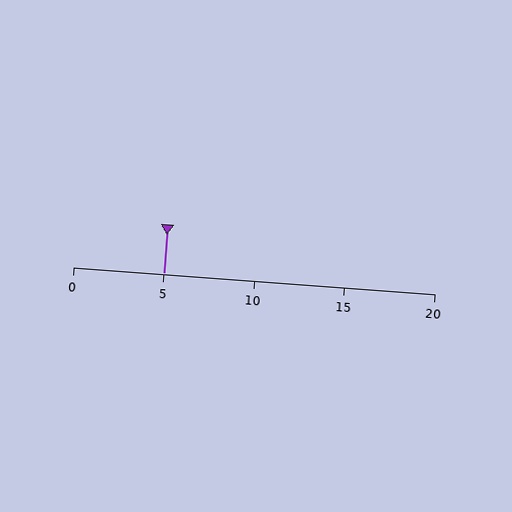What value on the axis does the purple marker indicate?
The marker indicates approximately 5.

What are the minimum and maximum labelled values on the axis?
The axis runs from 0 to 20.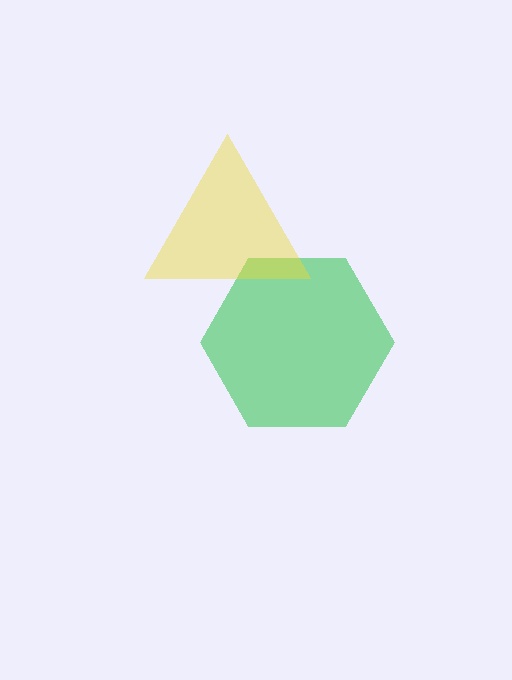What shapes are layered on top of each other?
The layered shapes are: a green hexagon, a yellow triangle.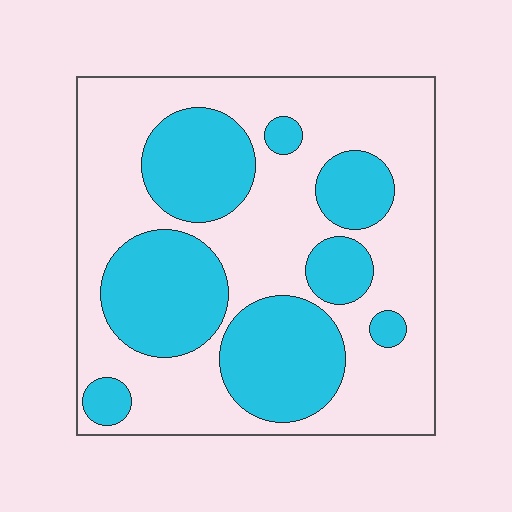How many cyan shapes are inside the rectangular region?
8.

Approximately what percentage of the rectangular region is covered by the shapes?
Approximately 40%.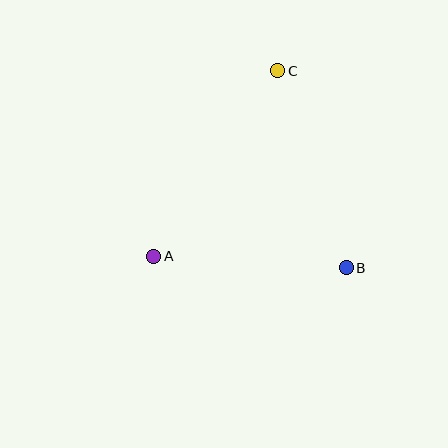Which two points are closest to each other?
Points A and B are closest to each other.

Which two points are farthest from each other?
Points A and C are farthest from each other.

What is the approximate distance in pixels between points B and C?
The distance between B and C is approximately 209 pixels.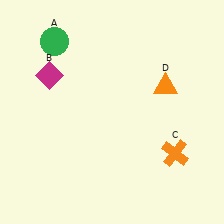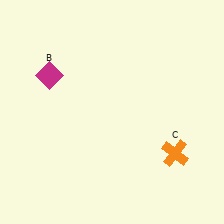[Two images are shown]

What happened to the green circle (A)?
The green circle (A) was removed in Image 2. It was in the top-left area of Image 1.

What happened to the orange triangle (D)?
The orange triangle (D) was removed in Image 2. It was in the top-right area of Image 1.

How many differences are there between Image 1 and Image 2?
There are 2 differences between the two images.